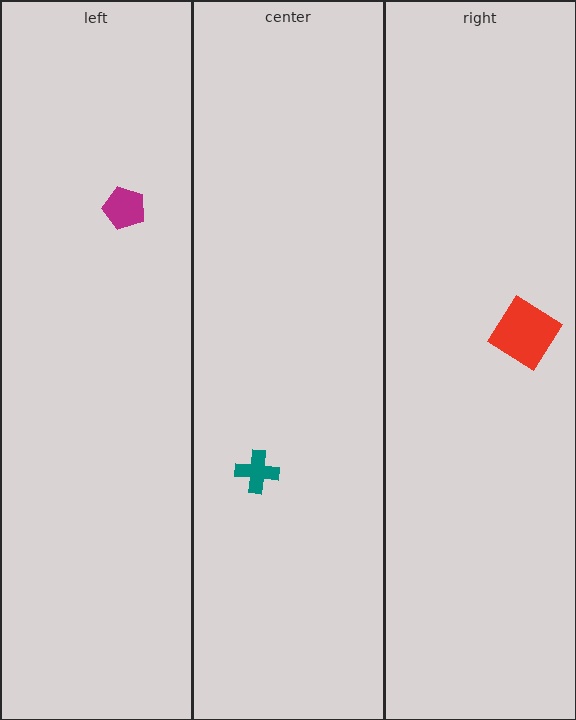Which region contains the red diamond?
The right region.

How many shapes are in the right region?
1.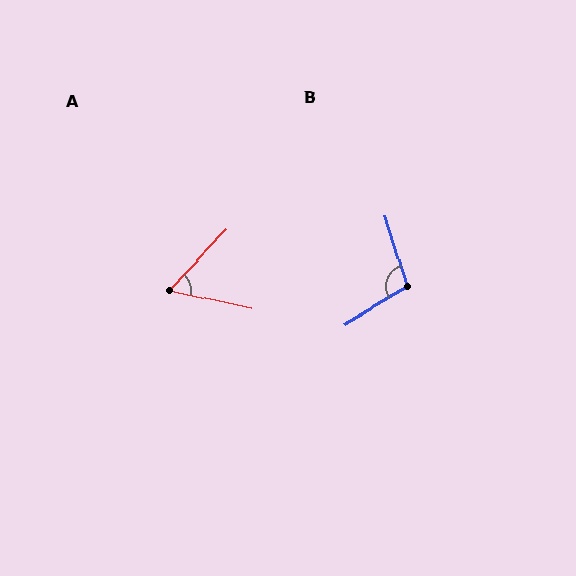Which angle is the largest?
B, at approximately 104 degrees.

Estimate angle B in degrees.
Approximately 104 degrees.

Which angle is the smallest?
A, at approximately 58 degrees.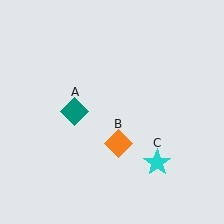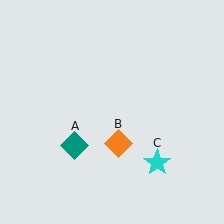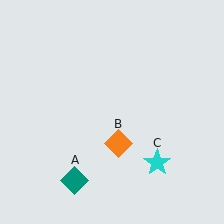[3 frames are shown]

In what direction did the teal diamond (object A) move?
The teal diamond (object A) moved down.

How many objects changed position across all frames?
1 object changed position: teal diamond (object A).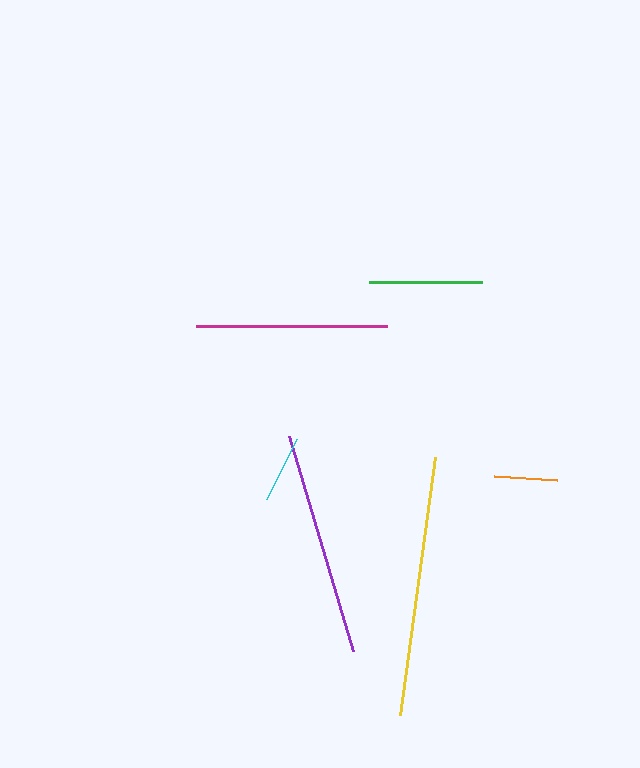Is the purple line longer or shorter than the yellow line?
The yellow line is longer than the purple line.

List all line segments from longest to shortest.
From longest to shortest: yellow, purple, magenta, green, cyan, orange.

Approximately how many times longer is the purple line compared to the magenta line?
The purple line is approximately 1.2 times the length of the magenta line.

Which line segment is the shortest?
The orange line is the shortest at approximately 63 pixels.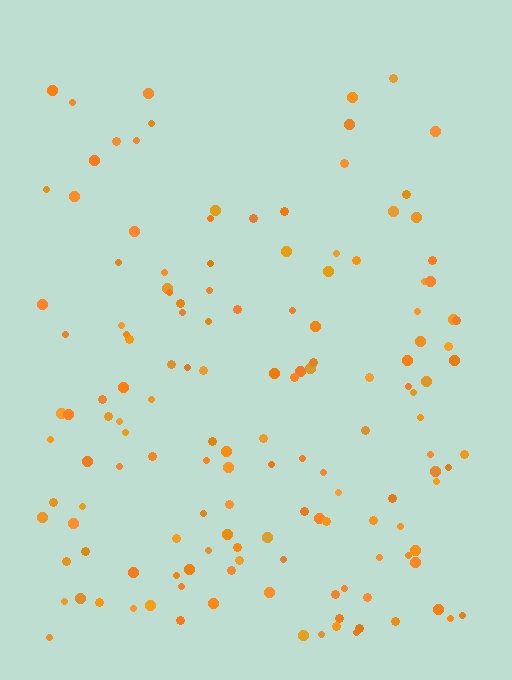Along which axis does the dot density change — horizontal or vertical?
Vertical.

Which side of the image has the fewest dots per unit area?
The top.